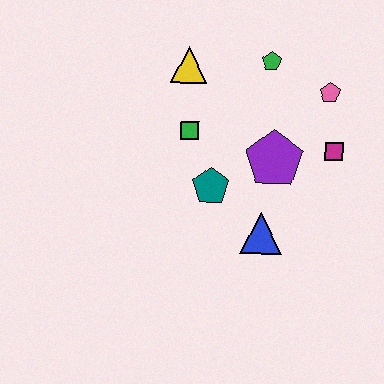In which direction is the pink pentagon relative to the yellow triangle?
The pink pentagon is to the right of the yellow triangle.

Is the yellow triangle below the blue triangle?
No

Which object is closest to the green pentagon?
The pink pentagon is closest to the green pentagon.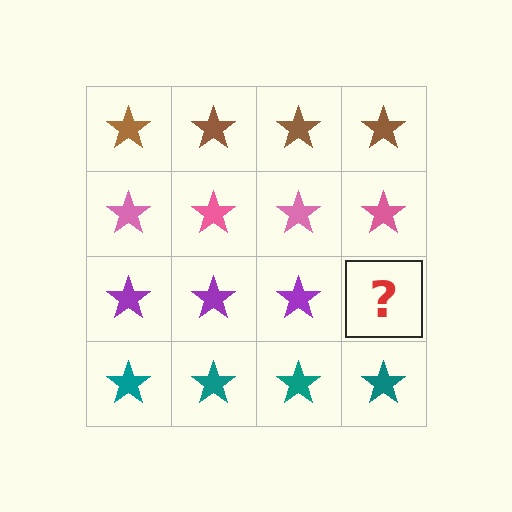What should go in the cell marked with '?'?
The missing cell should contain a purple star.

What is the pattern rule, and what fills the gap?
The rule is that each row has a consistent color. The gap should be filled with a purple star.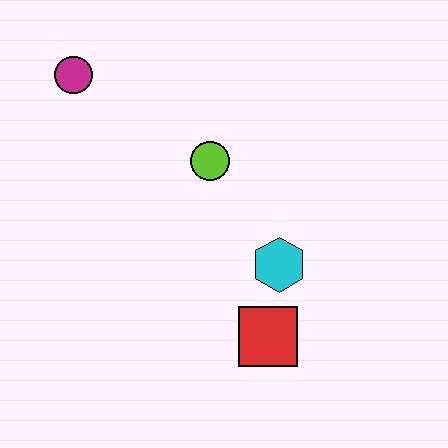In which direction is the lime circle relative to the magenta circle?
The lime circle is to the right of the magenta circle.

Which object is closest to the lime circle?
The cyan hexagon is closest to the lime circle.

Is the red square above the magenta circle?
No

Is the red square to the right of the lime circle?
Yes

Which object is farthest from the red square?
The magenta circle is farthest from the red square.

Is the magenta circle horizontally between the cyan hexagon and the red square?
No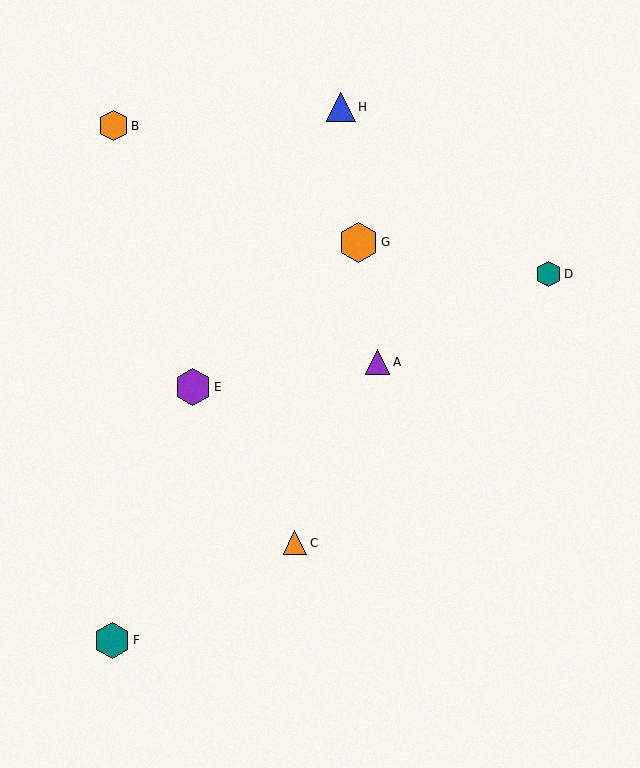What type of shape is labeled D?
Shape D is a teal hexagon.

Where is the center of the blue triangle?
The center of the blue triangle is at (341, 107).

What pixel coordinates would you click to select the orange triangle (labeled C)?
Click at (295, 543) to select the orange triangle C.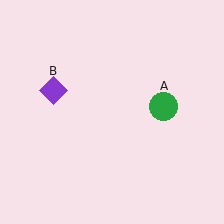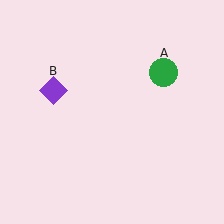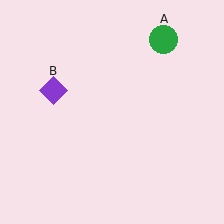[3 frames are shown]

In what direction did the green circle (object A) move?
The green circle (object A) moved up.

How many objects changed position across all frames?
1 object changed position: green circle (object A).